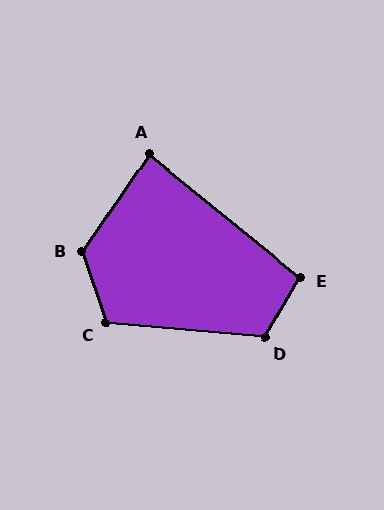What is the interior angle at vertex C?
Approximately 114 degrees (obtuse).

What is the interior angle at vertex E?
Approximately 99 degrees (obtuse).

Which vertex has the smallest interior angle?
A, at approximately 85 degrees.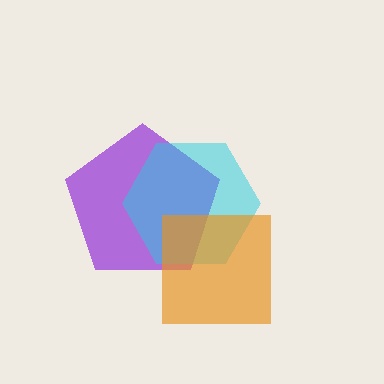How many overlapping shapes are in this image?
There are 3 overlapping shapes in the image.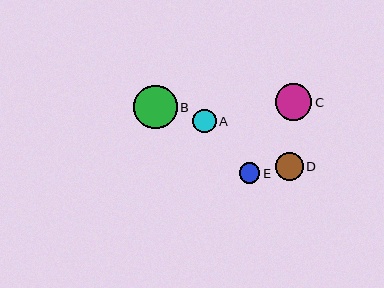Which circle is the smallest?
Circle E is the smallest with a size of approximately 20 pixels.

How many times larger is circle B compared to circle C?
Circle B is approximately 1.2 times the size of circle C.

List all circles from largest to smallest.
From largest to smallest: B, C, D, A, E.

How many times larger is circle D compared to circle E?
Circle D is approximately 1.4 times the size of circle E.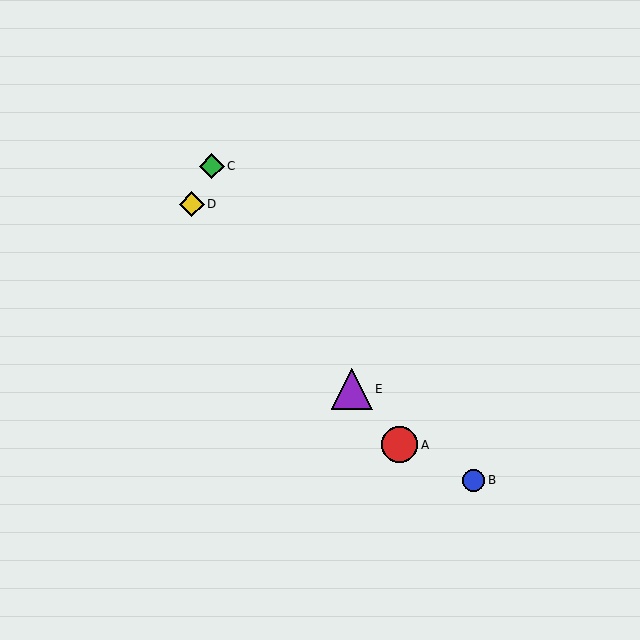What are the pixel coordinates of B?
Object B is at (474, 480).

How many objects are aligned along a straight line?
3 objects (A, D, E) are aligned along a straight line.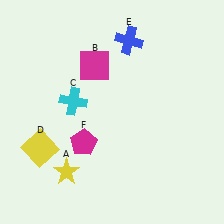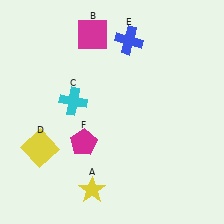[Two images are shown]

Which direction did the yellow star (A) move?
The yellow star (A) moved right.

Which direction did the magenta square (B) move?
The magenta square (B) moved up.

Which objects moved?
The objects that moved are: the yellow star (A), the magenta square (B).